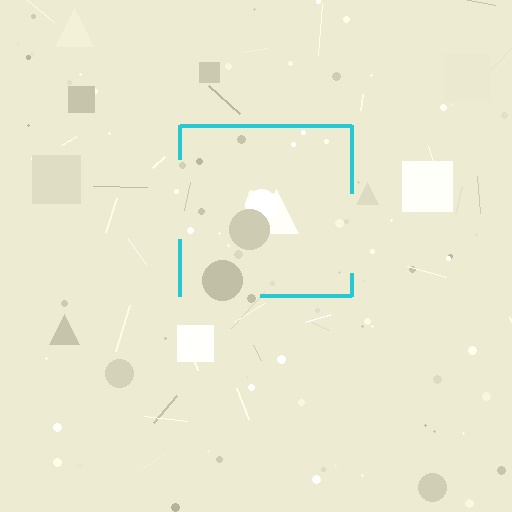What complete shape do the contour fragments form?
The contour fragments form a square.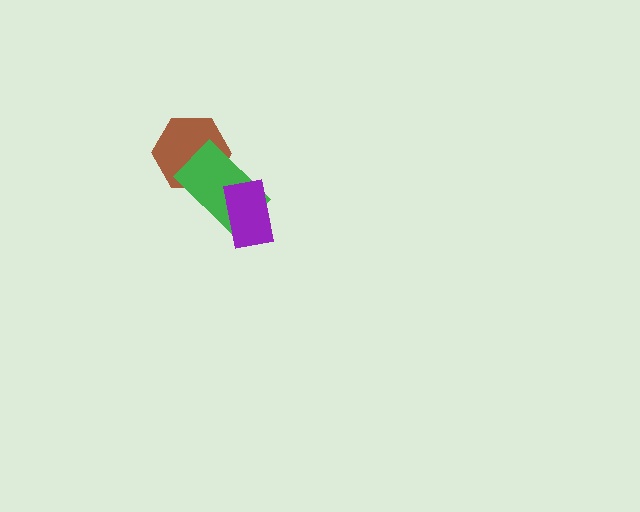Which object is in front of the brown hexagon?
The green rectangle is in front of the brown hexagon.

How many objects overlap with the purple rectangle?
1 object overlaps with the purple rectangle.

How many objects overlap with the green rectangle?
2 objects overlap with the green rectangle.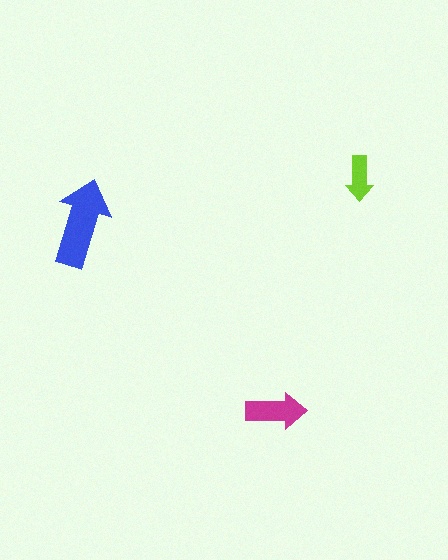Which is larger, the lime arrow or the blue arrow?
The blue one.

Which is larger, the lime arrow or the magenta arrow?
The magenta one.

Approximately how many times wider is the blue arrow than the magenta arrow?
About 1.5 times wider.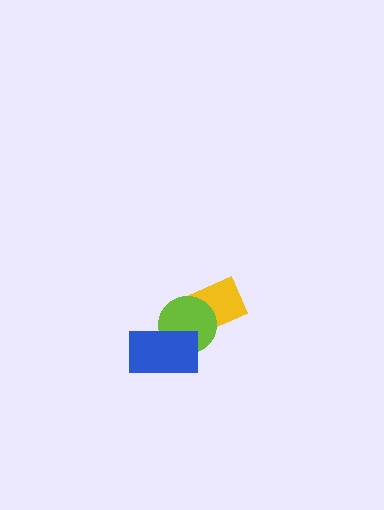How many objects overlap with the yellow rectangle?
1 object overlaps with the yellow rectangle.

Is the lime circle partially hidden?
Yes, it is partially covered by another shape.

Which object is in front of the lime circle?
The blue rectangle is in front of the lime circle.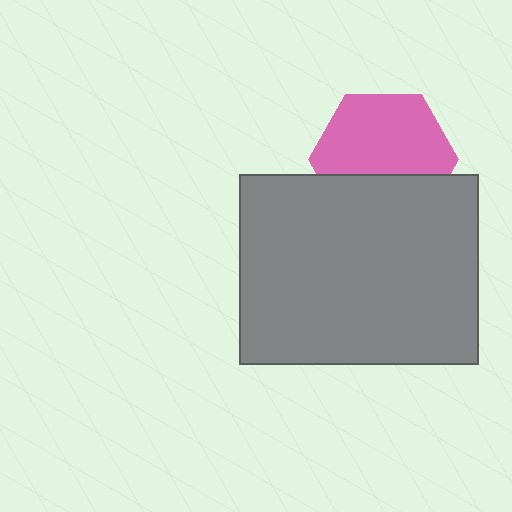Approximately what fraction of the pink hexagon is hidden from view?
Roughly 37% of the pink hexagon is hidden behind the gray rectangle.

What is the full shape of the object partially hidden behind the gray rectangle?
The partially hidden object is a pink hexagon.